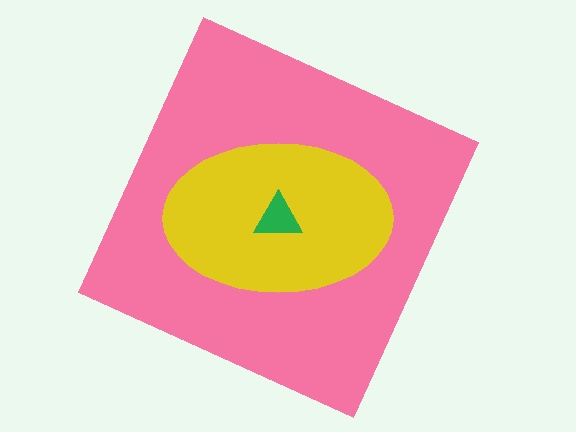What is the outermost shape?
The pink square.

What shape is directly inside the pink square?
The yellow ellipse.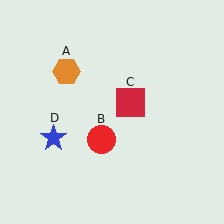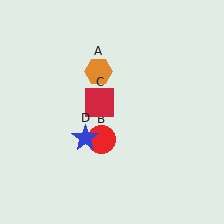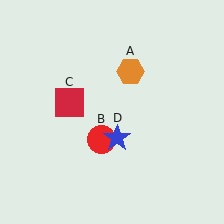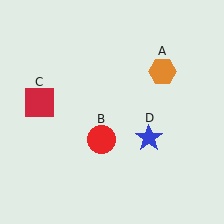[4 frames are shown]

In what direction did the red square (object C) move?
The red square (object C) moved left.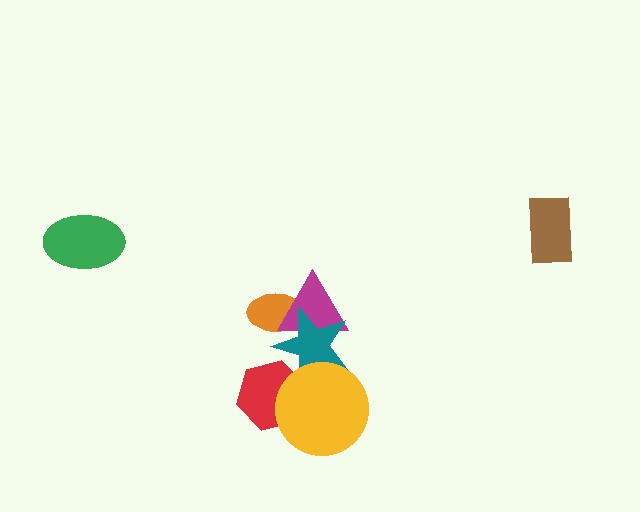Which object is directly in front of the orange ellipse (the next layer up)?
The magenta triangle is directly in front of the orange ellipse.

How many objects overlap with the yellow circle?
2 objects overlap with the yellow circle.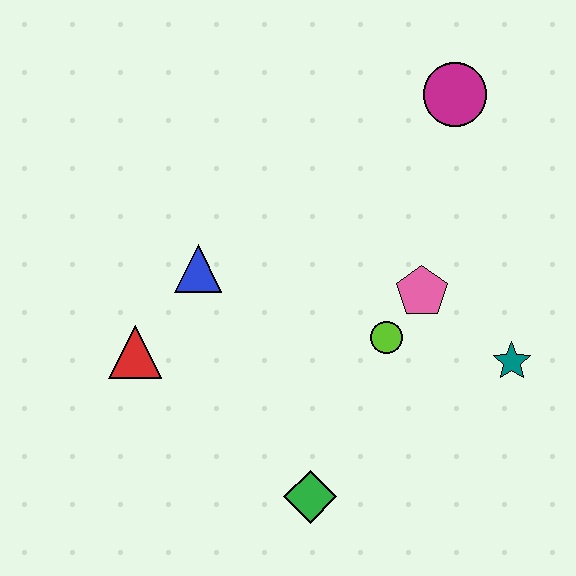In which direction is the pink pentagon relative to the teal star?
The pink pentagon is to the left of the teal star.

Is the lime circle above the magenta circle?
No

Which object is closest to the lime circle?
The pink pentagon is closest to the lime circle.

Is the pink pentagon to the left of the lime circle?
No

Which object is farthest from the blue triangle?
The teal star is farthest from the blue triangle.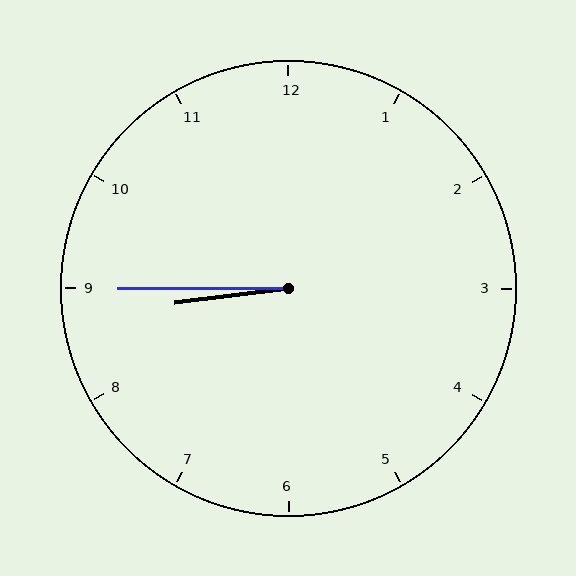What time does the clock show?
8:45.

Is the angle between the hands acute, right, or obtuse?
It is acute.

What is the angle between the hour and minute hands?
Approximately 8 degrees.